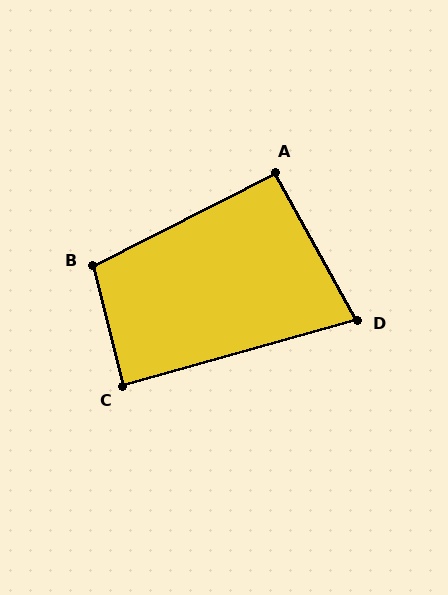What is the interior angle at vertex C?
Approximately 88 degrees (approximately right).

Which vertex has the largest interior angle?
B, at approximately 103 degrees.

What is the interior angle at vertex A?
Approximately 92 degrees (approximately right).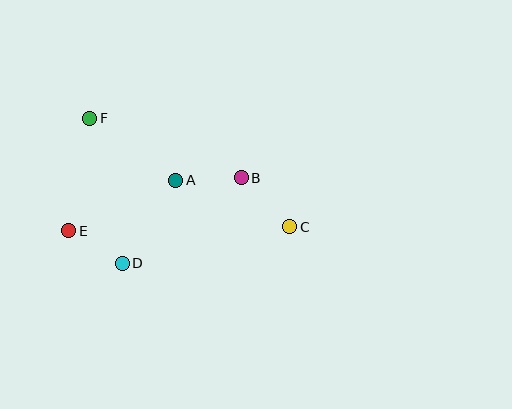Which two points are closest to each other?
Points D and E are closest to each other.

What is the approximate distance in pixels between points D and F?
The distance between D and F is approximately 149 pixels.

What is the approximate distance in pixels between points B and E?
The distance between B and E is approximately 180 pixels.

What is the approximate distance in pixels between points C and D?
The distance between C and D is approximately 171 pixels.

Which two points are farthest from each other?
Points C and F are farthest from each other.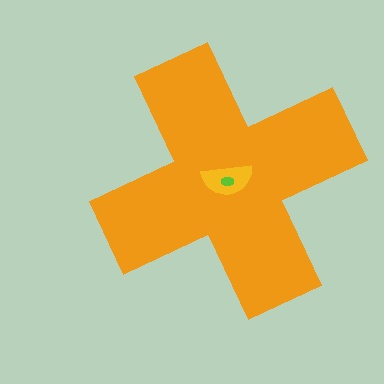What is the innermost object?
The lime ellipse.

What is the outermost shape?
The orange cross.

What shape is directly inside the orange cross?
The yellow semicircle.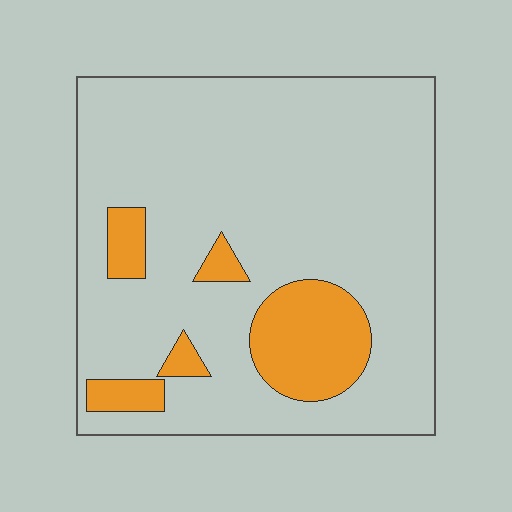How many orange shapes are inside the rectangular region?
5.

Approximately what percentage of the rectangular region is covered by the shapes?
Approximately 15%.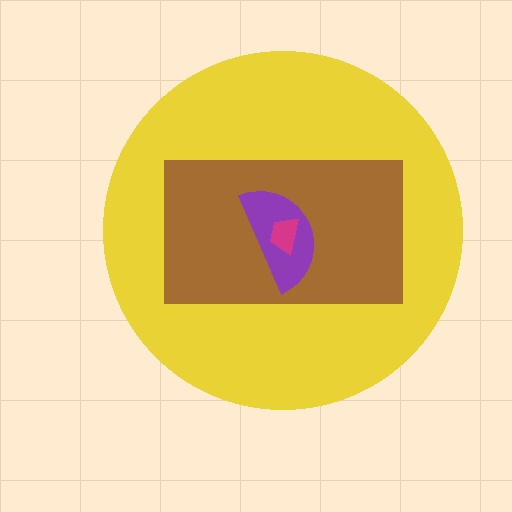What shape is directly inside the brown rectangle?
The purple semicircle.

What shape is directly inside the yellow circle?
The brown rectangle.